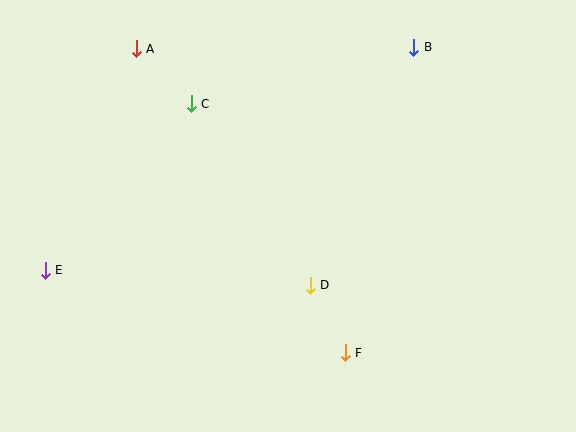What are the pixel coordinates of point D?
Point D is at (310, 285).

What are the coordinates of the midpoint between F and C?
The midpoint between F and C is at (268, 228).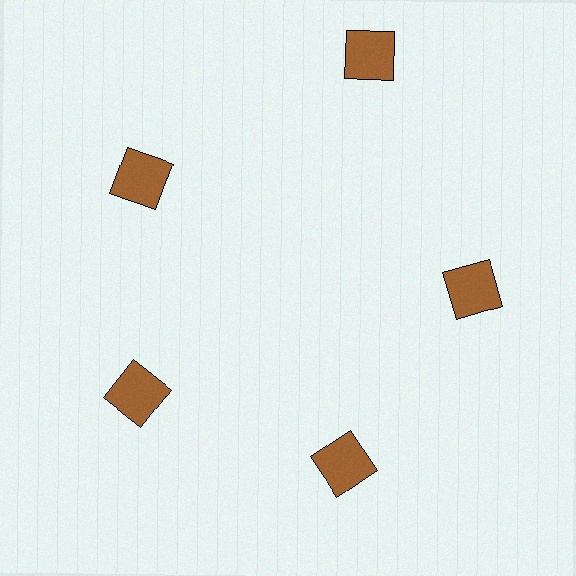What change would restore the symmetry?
The symmetry would be restored by moving it inward, back onto the ring so that all 5 squares sit at equal angles and equal distance from the center.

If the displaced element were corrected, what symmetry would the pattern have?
It would have 5-fold rotational symmetry — the pattern would map onto itself every 72 degrees.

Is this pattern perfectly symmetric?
No. The 5 brown squares are arranged in a ring, but one element near the 1 o'clock position is pushed outward from the center, breaking the 5-fold rotational symmetry.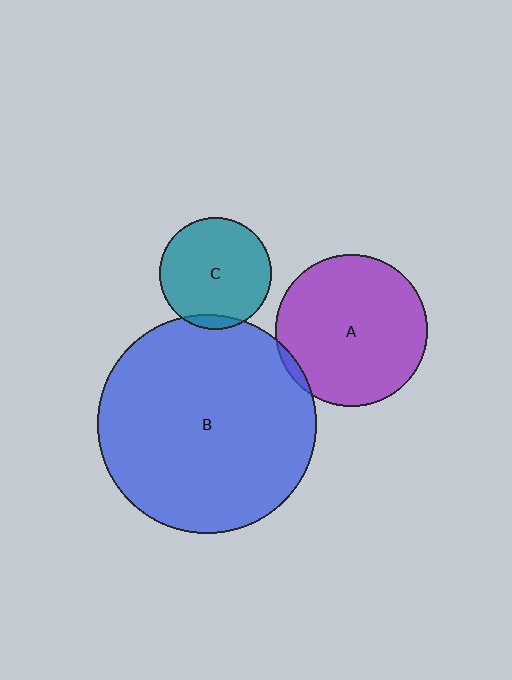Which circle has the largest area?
Circle B (blue).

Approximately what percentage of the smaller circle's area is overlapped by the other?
Approximately 5%.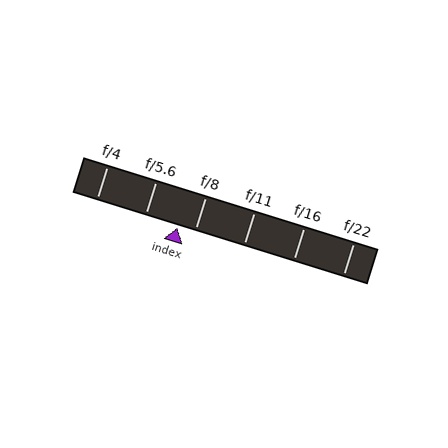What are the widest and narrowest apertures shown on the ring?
The widest aperture shown is f/4 and the narrowest is f/22.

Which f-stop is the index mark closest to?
The index mark is closest to f/8.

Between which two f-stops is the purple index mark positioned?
The index mark is between f/5.6 and f/8.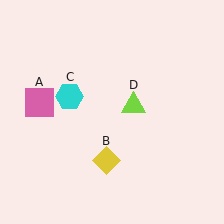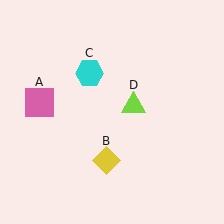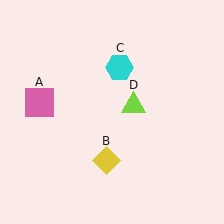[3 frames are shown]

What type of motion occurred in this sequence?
The cyan hexagon (object C) rotated clockwise around the center of the scene.